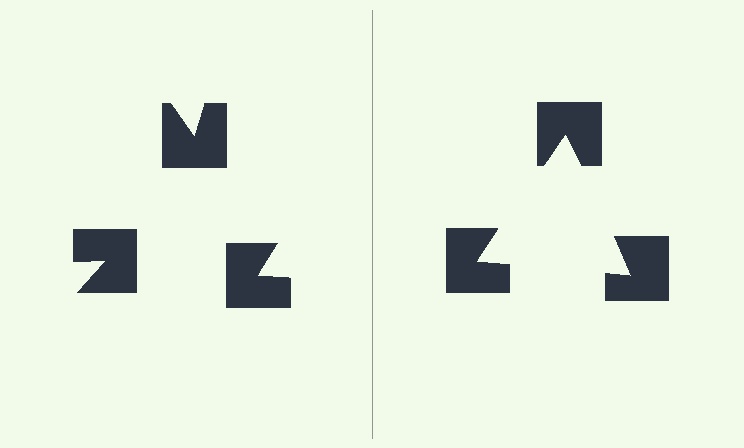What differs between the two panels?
The notched squares are positioned identically on both sides; only the wedge orientations differ. On the right they align to a triangle; on the left they are misaligned.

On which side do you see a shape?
An illusory triangle appears on the right side. On the left side the wedge cuts are rotated, so no coherent shape forms.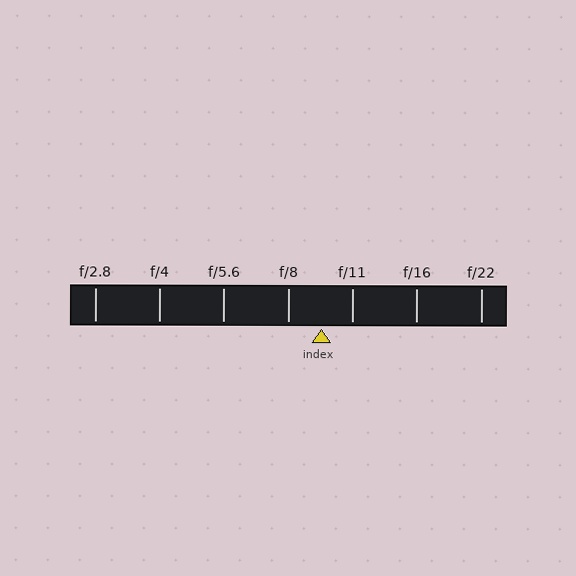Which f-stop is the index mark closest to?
The index mark is closest to f/11.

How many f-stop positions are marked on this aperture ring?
There are 7 f-stop positions marked.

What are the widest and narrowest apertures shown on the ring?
The widest aperture shown is f/2.8 and the narrowest is f/22.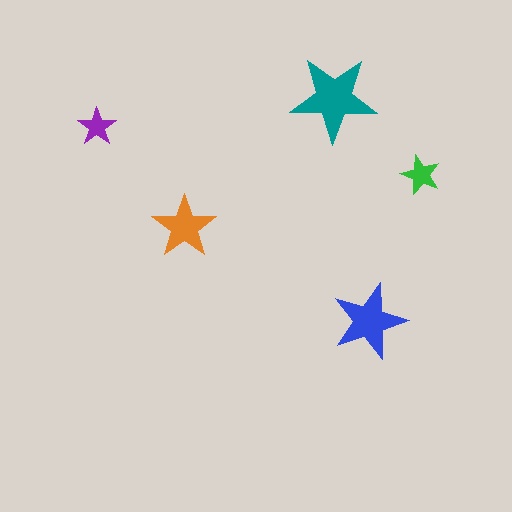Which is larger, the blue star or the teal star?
The teal one.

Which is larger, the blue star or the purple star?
The blue one.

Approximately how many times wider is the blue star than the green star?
About 2 times wider.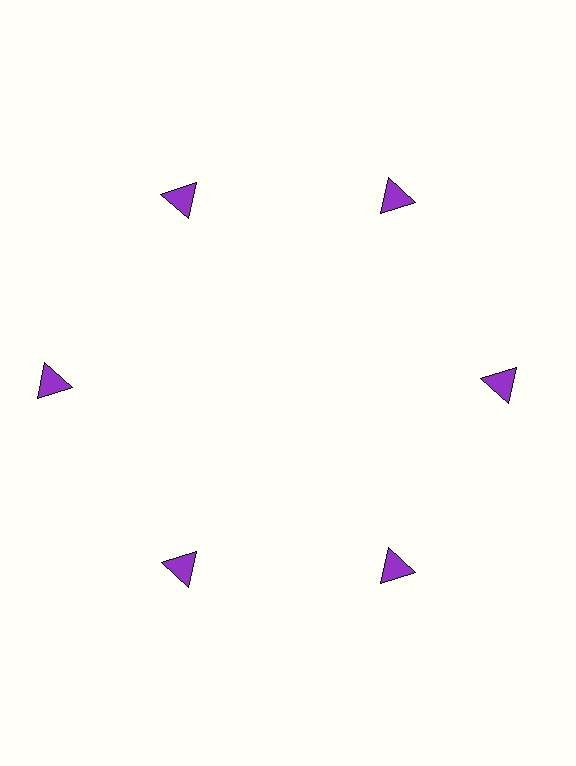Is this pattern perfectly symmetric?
No. The 6 purple triangles are arranged in a ring, but one element near the 9 o'clock position is pushed outward from the center, breaking the 6-fold rotational symmetry.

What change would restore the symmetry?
The symmetry would be restored by moving it inward, back onto the ring so that all 6 triangles sit at equal angles and equal distance from the center.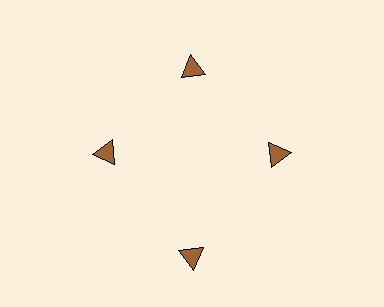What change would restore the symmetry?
The symmetry would be restored by moving it inward, back onto the ring so that all 4 triangles sit at equal angles and equal distance from the center.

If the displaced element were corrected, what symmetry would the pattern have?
It would have 4-fold rotational symmetry — the pattern would map onto itself every 90 degrees.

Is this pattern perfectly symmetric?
No. The 4 brown triangles are arranged in a ring, but one element near the 6 o'clock position is pushed outward from the center, breaking the 4-fold rotational symmetry.